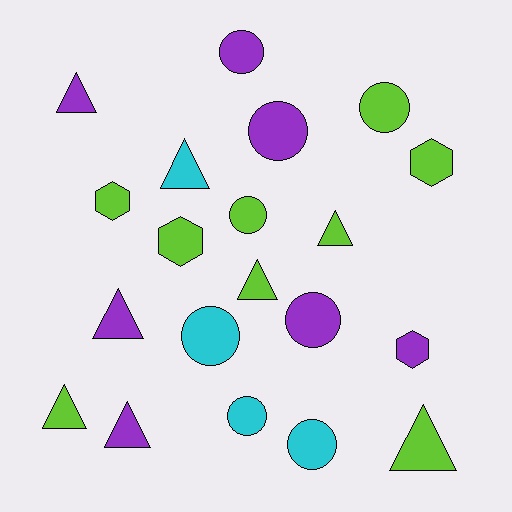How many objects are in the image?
There are 20 objects.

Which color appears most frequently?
Lime, with 9 objects.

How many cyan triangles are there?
There is 1 cyan triangle.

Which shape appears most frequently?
Triangle, with 8 objects.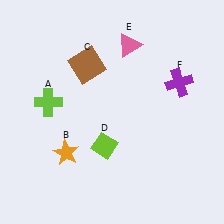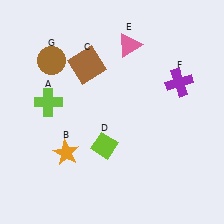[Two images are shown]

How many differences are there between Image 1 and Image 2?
There is 1 difference between the two images.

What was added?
A brown circle (G) was added in Image 2.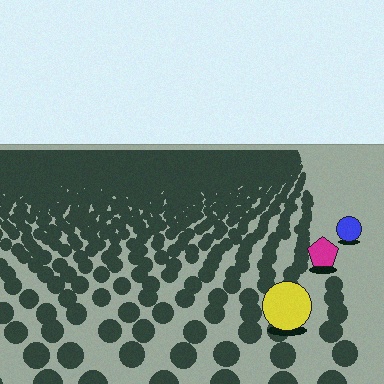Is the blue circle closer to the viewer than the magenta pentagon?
No. The magenta pentagon is closer — you can tell from the texture gradient: the ground texture is coarser near it.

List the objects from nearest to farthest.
From nearest to farthest: the yellow circle, the magenta pentagon, the blue circle.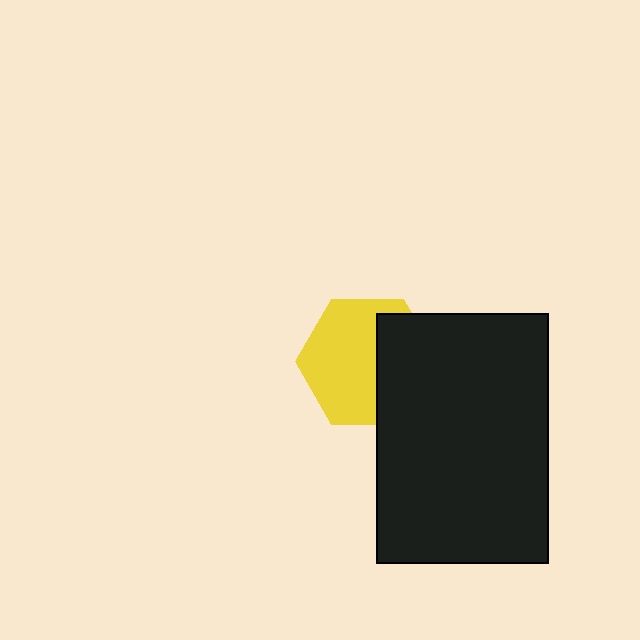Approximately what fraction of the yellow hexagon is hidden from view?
Roughly 40% of the yellow hexagon is hidden behind the black rectangle.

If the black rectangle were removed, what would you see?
You would see the complete yellow hexagon.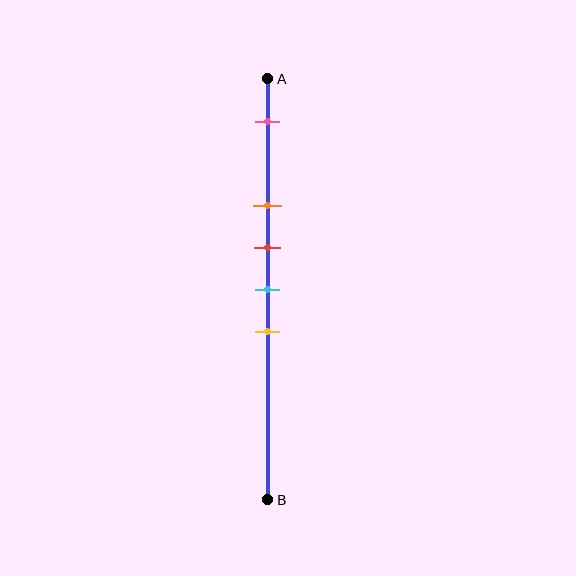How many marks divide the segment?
There are 5 marks dividing the segment.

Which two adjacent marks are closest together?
The red and cyan marks are the closest adjacent pair.